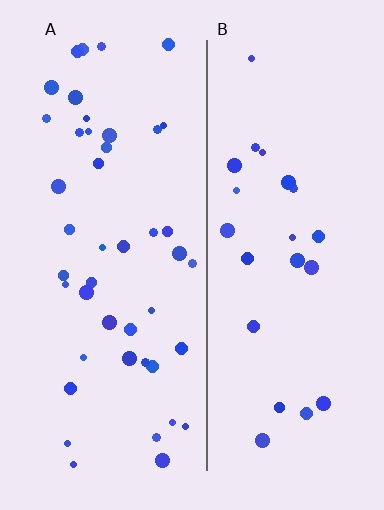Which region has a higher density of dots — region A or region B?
A (the left).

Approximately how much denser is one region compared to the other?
Approximately 1.9× — region A over region B.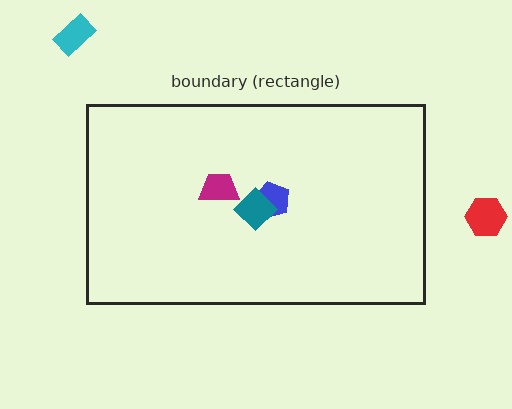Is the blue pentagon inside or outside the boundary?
Inside.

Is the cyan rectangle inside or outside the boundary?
Outside.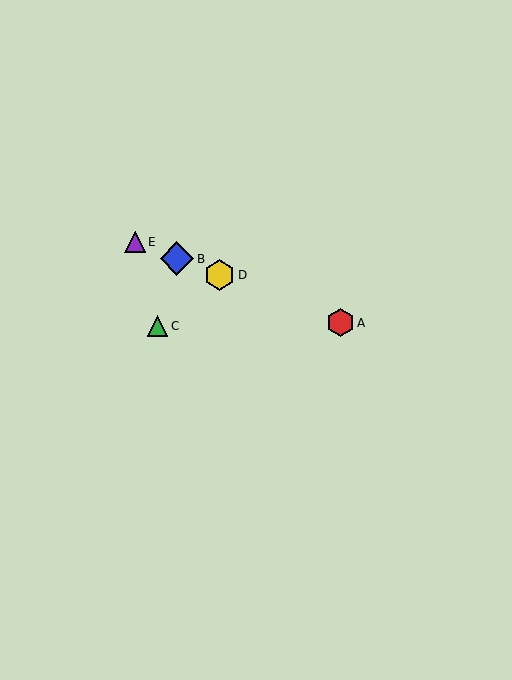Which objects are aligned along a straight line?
Objects A, B, D, E are aligned along a straight line.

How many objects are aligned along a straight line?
4 objects (A, B, D, E) are aligned along a straight line.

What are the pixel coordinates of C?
Object C is at (158, 326).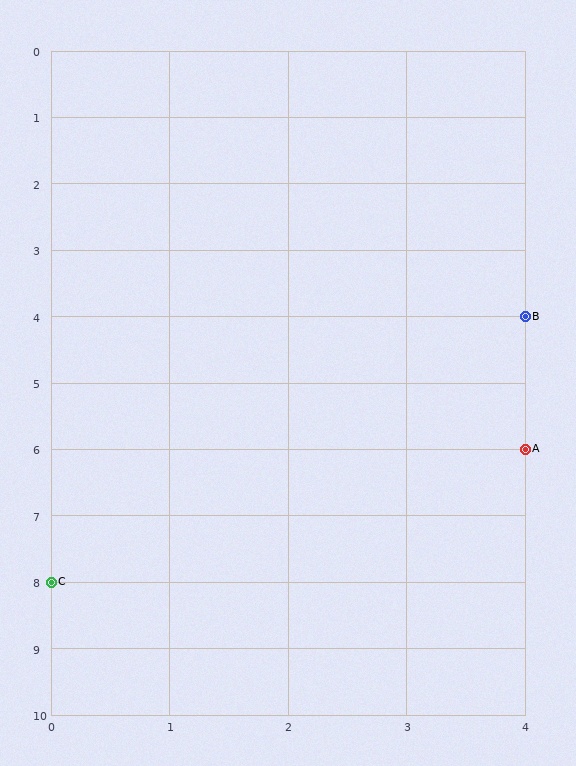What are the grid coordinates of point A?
Point A is at grid coordinates (4, 6).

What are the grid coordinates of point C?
Point C is at grid coordinates (0, 8).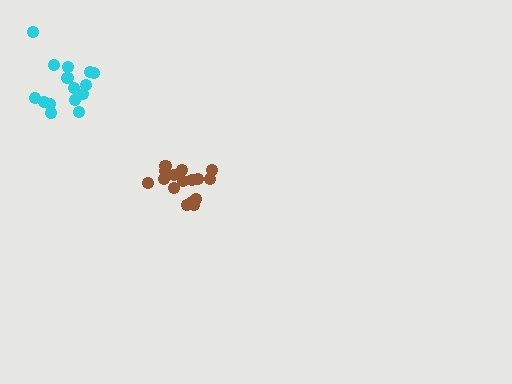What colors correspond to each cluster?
The clusters are colored: cyan, brown.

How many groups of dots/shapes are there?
There are 2 groups.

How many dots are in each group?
Group 1: 16 dots, Group 2: 16 dots (32 total).